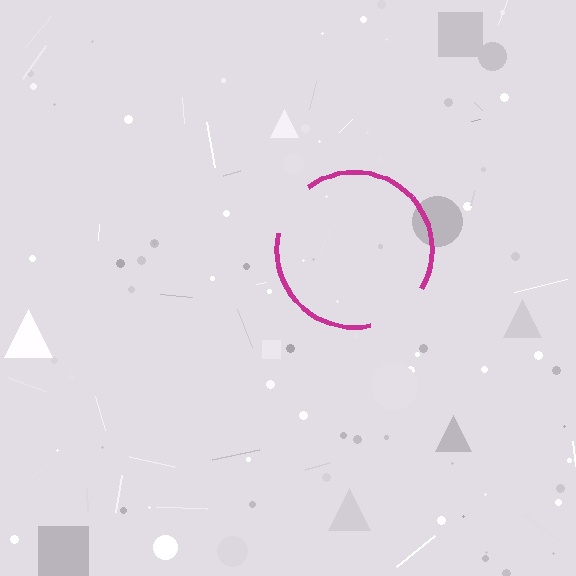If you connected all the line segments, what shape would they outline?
They would outline a circle.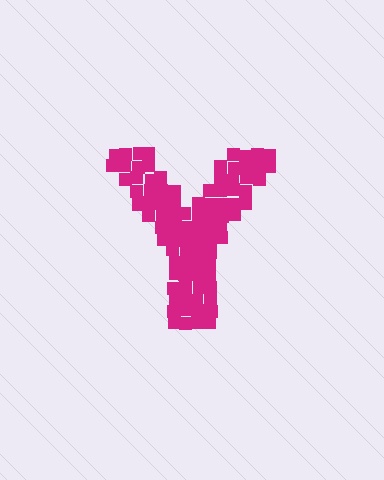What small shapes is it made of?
It is made of small squares.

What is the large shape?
The large shape is the letter Y.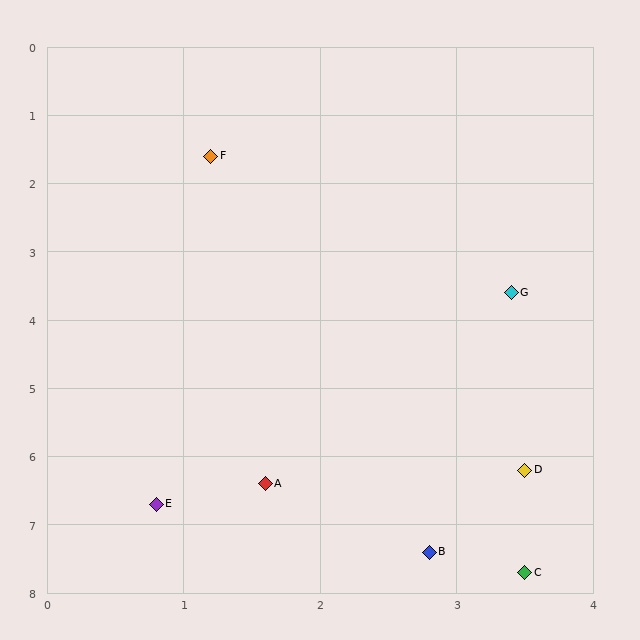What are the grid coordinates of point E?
Point E is at approximately (0.8, 6.7).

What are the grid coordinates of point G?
Point G is at approximately (3.4, 3.6).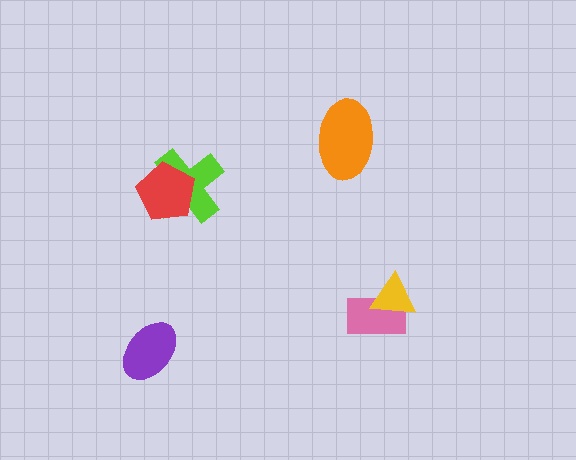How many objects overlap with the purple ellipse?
0 objects overlap with the purple ellipse.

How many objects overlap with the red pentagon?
1 object overlaps with the red pentagon.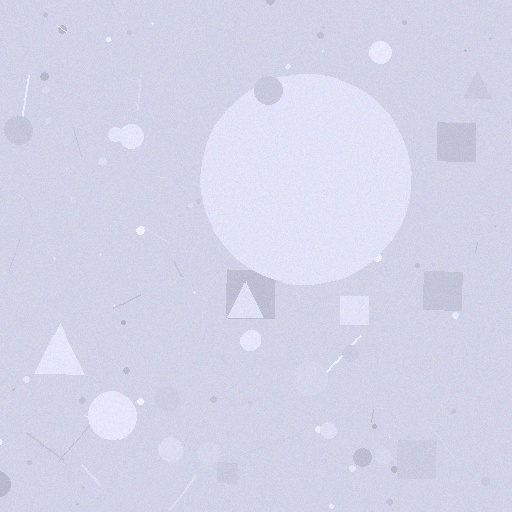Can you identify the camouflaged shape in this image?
The camouflaged shape is a circle.